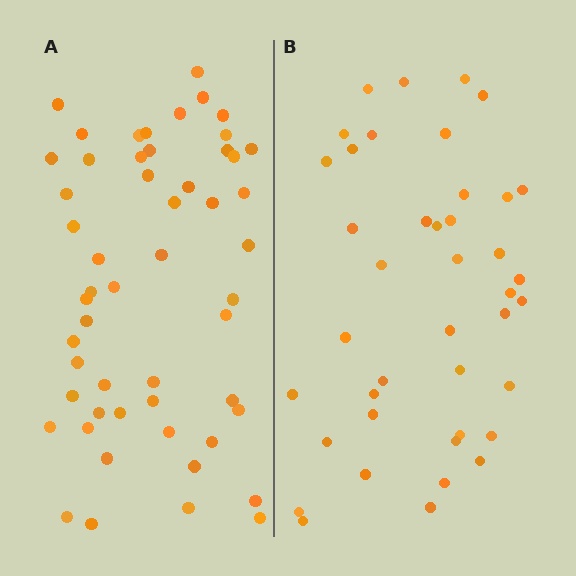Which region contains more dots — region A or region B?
Region A (the left region) has more dots.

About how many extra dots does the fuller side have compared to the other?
Region A has roughly 12 or so more dots than region B.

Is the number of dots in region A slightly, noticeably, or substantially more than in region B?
Region A has noticeably more, but not dramatically so. The ratio is roughly 1.3 to 1.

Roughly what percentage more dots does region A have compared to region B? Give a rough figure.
About 30% more.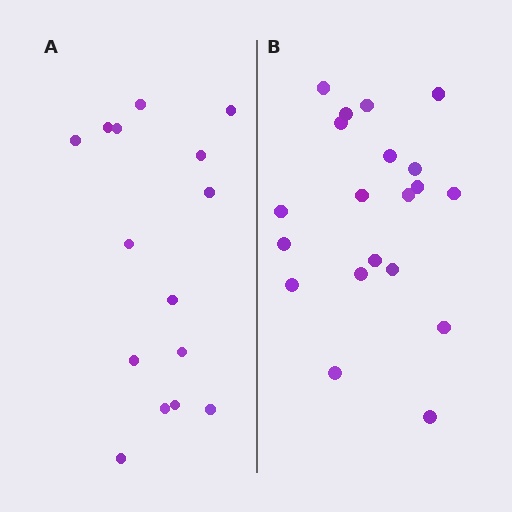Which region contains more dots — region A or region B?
Region B (the right region) has more dots.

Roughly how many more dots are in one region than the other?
Region B has about 5 more dots than region A.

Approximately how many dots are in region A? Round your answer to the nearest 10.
About 20 dots. (The exact count is 15, which rounds to 20.)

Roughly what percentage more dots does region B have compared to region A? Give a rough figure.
About 35% more.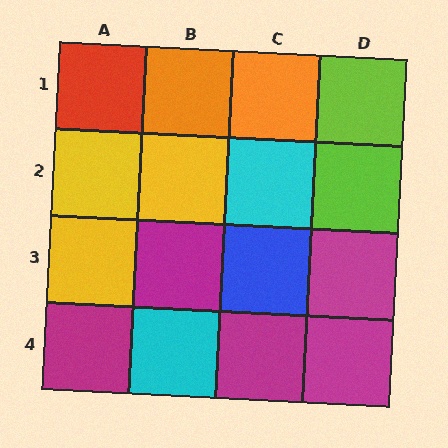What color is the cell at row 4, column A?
Magenta.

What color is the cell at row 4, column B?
Cyan.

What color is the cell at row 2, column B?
Yellow.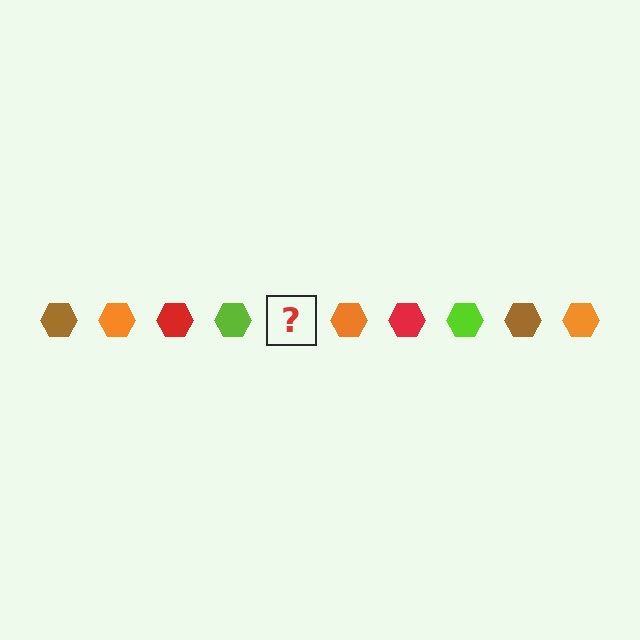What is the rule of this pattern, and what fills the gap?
The rule is that the pattern cycles through brown, orange, red, lime hexagons. The gap should be filled with a brown hexagon.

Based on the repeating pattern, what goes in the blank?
The blank should be a brown hexagon.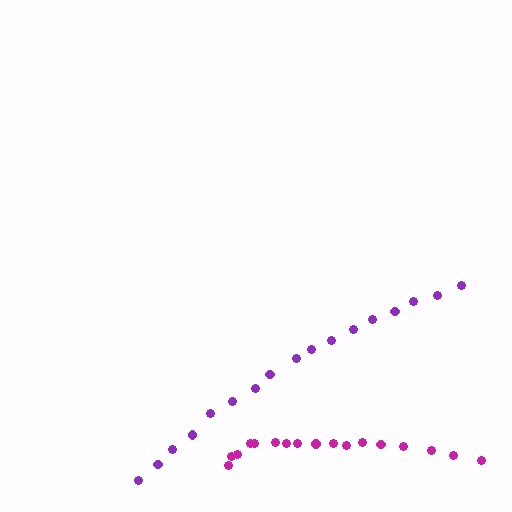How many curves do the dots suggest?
There are 2 distinct paths.